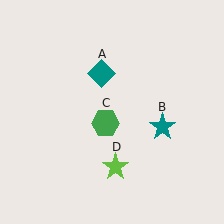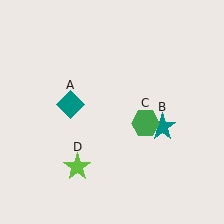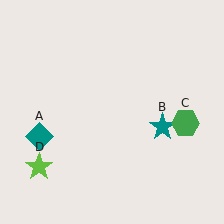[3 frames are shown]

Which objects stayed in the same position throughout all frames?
Teal star (object B) remained stationary.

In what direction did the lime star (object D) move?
The lime star (object D) moved left.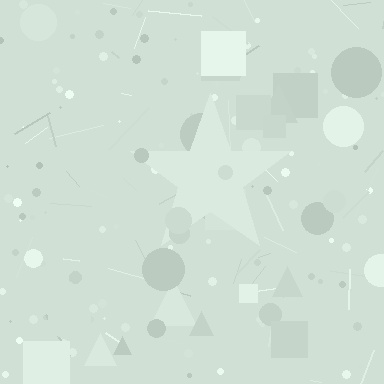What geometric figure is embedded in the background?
A star is embedded in the background.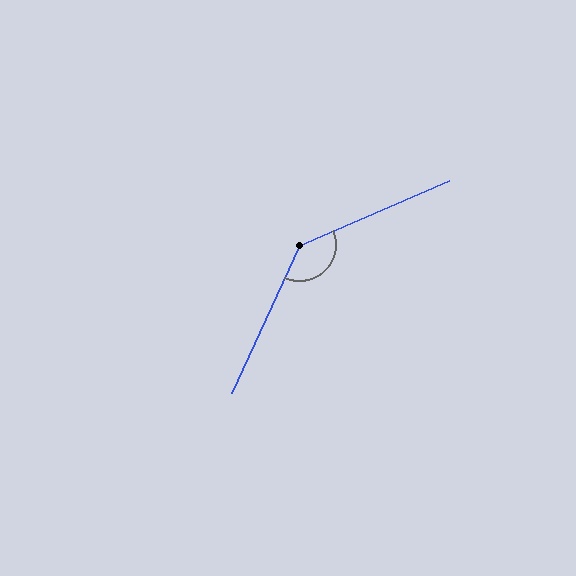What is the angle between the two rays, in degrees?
Approximately 138 degrees.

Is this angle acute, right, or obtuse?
It is obtuse.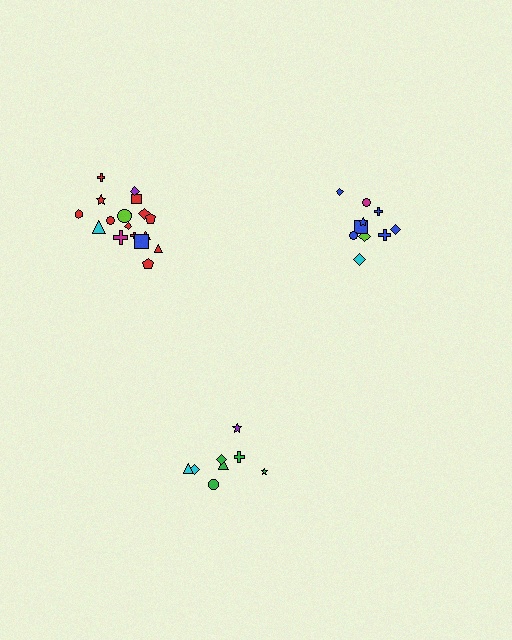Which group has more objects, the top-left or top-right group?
The top-left group.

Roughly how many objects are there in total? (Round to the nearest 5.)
Roughly 35 objects in total.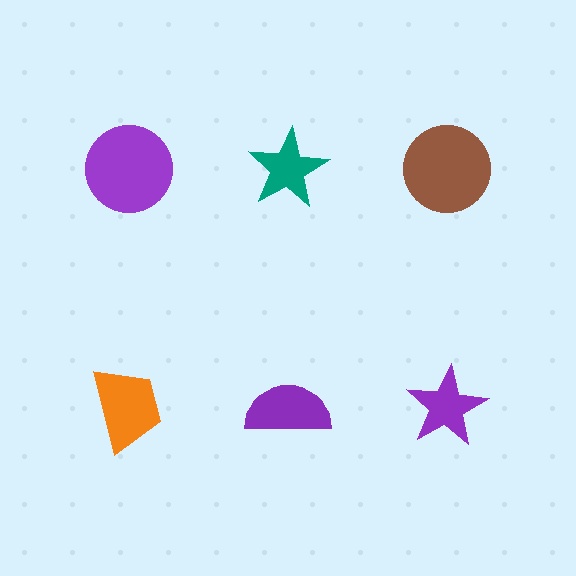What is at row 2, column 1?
An orange trapezoid.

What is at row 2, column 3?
A purple star.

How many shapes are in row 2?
3 shapes.